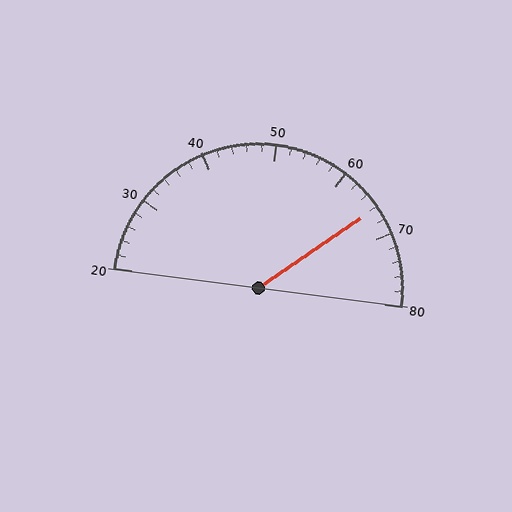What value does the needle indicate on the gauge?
The needle indicates approximately 66.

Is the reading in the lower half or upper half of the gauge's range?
The reading is in the upper half of the range (20 to 80).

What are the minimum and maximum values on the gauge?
The gauge ranges from 20 to 80.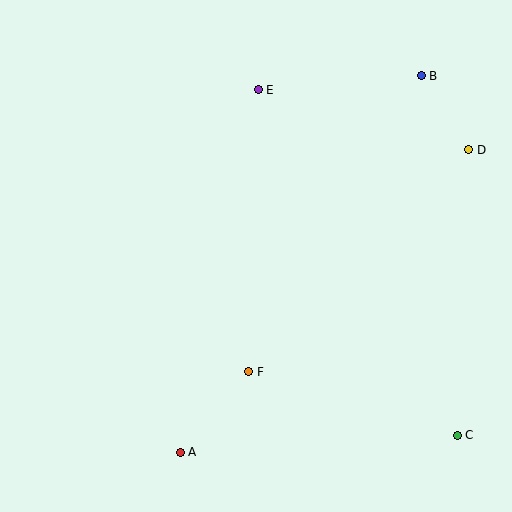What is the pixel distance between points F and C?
The distance between F and C is 218 pixels.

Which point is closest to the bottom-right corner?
Point C is closest to the bottom-right corner.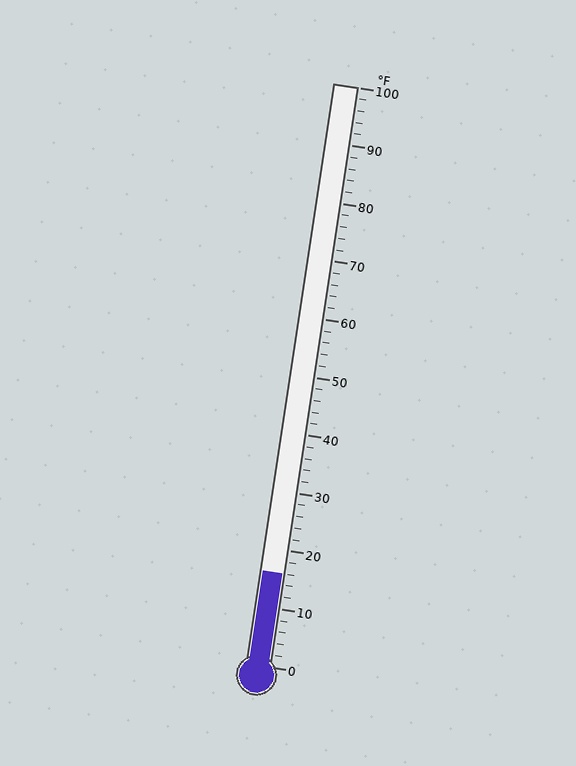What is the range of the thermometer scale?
The thermometer scale ranges from 0°F to 100°F.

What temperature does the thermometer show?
The thermometer shows approximately 16°F.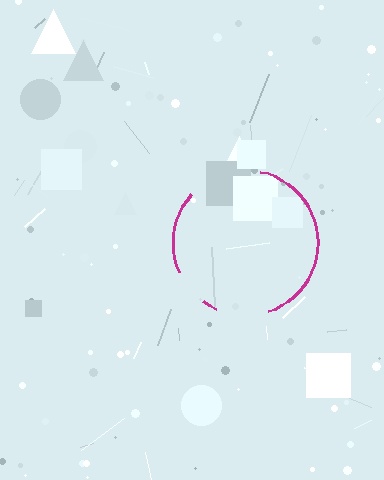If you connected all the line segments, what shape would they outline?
They would outline a circle.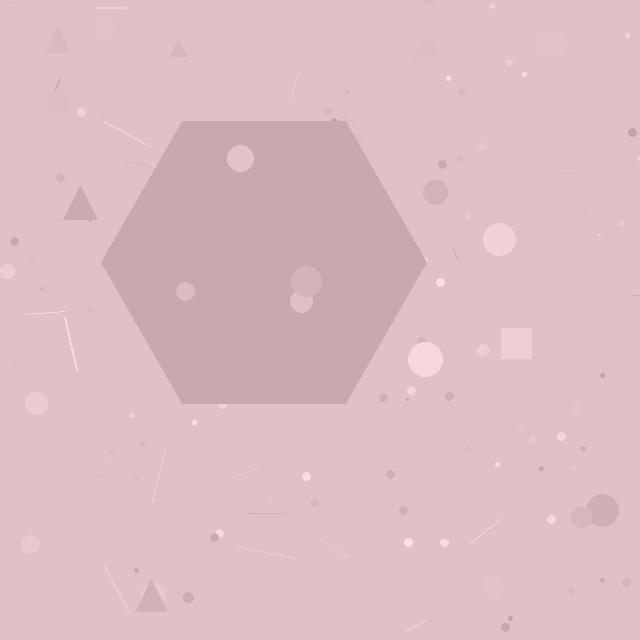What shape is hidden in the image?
A hexagon is hidden in the image.